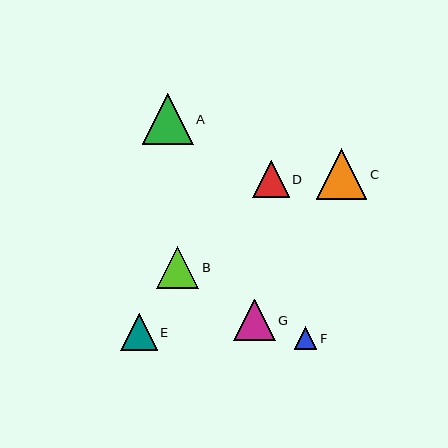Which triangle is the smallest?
Triangle F is the smallest with a size of approximately 23 pixels.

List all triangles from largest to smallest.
From largest to smallest: A, C, B, G, E, D, F.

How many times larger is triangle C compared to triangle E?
Triangle C is approximately 1.4 times the size of triangle E.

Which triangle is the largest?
Triangle A is the largest with a size of approximately 51 pixels.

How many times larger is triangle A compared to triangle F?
Triangle A is approximately 2.3 times the size of triangle F.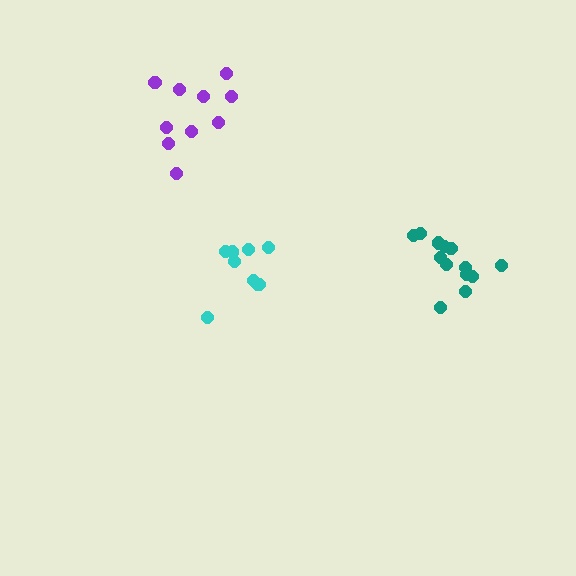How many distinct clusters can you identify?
There are 3 distinct clusters.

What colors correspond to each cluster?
The clusters are colored: cyan, teal, purple.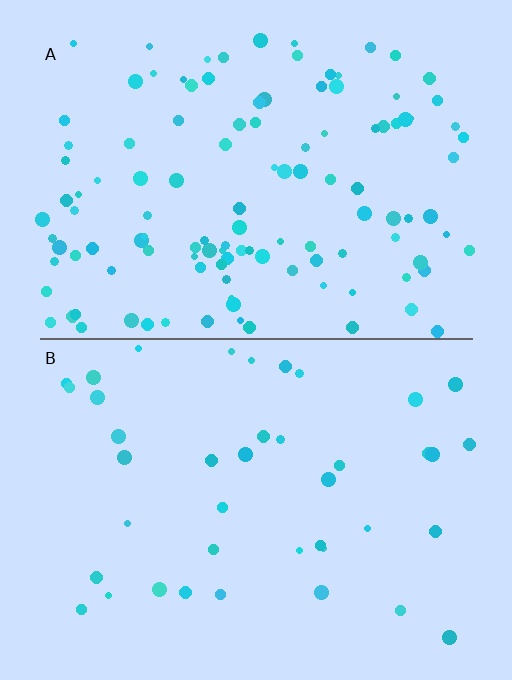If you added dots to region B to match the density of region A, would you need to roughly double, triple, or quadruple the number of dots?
Approximately triple.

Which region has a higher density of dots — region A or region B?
A (the top).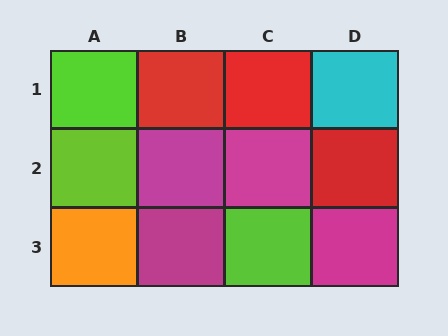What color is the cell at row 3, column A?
Orange.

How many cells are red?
3 cells are red.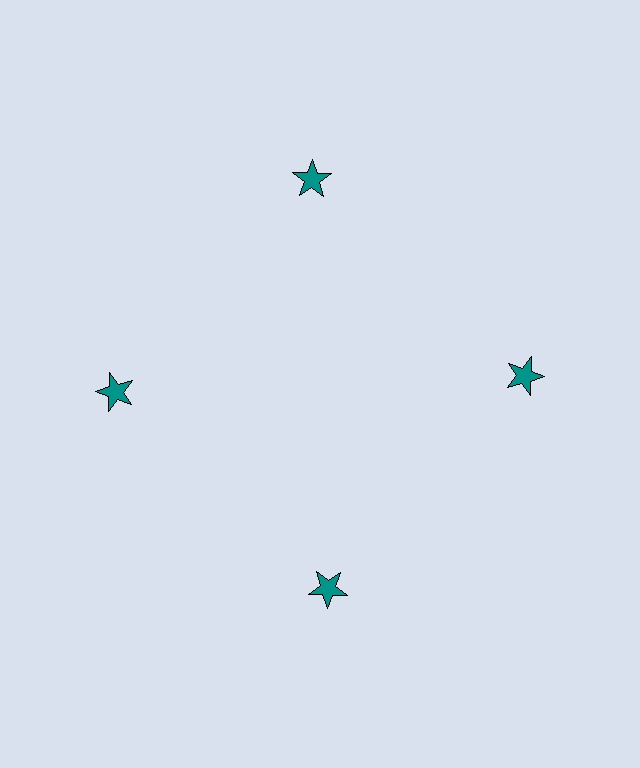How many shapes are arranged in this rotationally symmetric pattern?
There are 4 shapes, arranged in 4 groups of 1.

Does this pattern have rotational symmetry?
Yes, this pattern has 4-fold rotational symmetry. It looks the same after rotating 90 degrees around the center.